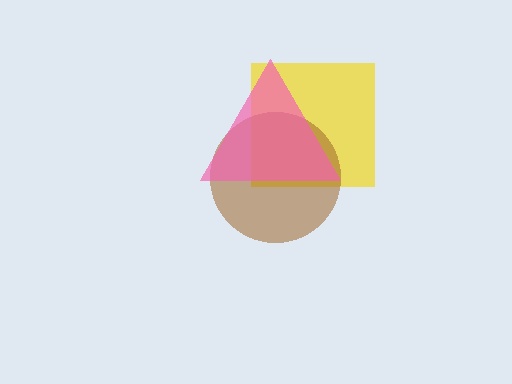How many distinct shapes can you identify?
There are 3 distinct shapes: a yellow square, a brown circle, a pink triangle.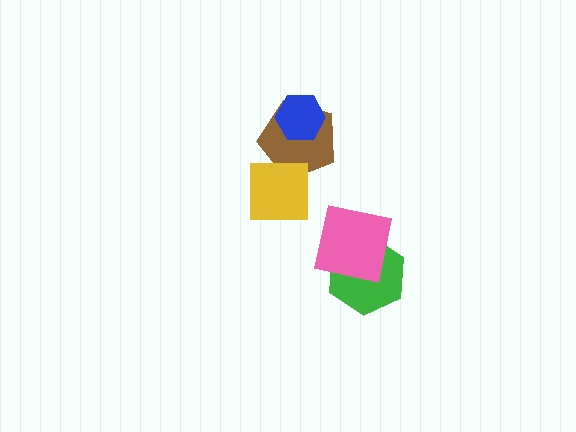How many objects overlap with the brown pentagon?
2 objects overlap with the brown pentagon.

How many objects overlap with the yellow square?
1 object overlaps with the yellow square.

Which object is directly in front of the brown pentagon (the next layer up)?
The yellow square is directly in front of the brown pentagon.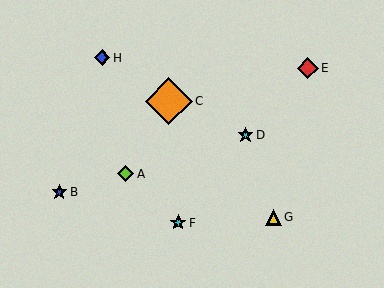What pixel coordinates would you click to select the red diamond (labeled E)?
Click at (308, 68) to select the red diamond E.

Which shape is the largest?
The orange diamond (labeled C) is the largest.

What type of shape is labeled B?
Shape B is a blue star.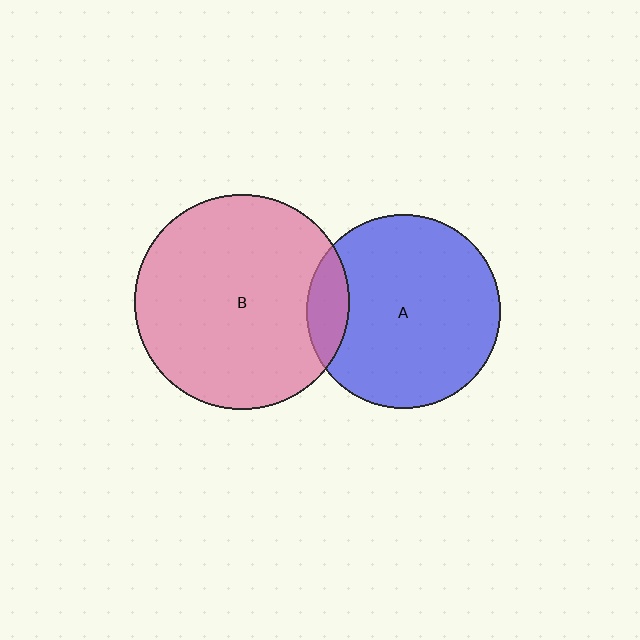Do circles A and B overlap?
Yes.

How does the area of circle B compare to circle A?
Approximately 1.2 times.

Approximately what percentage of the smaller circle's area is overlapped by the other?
Approximately 10%.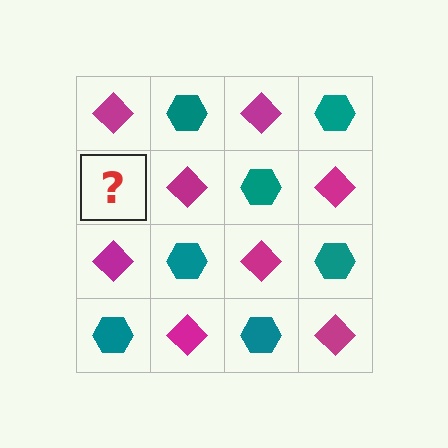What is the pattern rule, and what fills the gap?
The rule is that it alternates magenta diamond and teal hexagon in a checkerboard pattern. The gap should be filled with a teal hexagon.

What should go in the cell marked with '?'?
The missing cell should contain a teal hexagon.